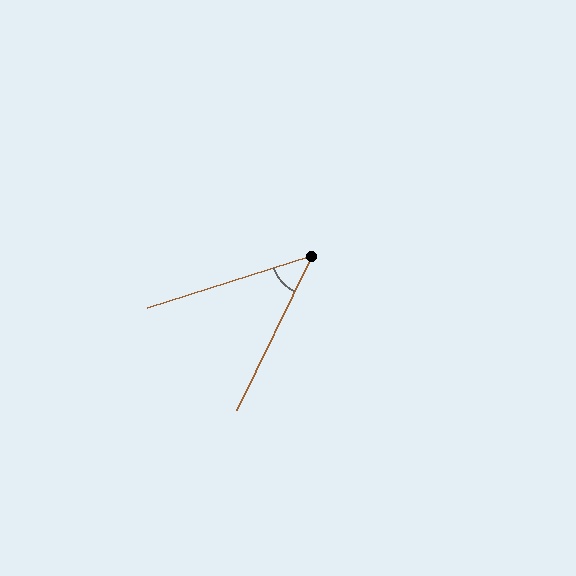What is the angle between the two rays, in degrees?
Approximately 47 degrees.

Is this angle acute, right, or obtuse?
It is acute.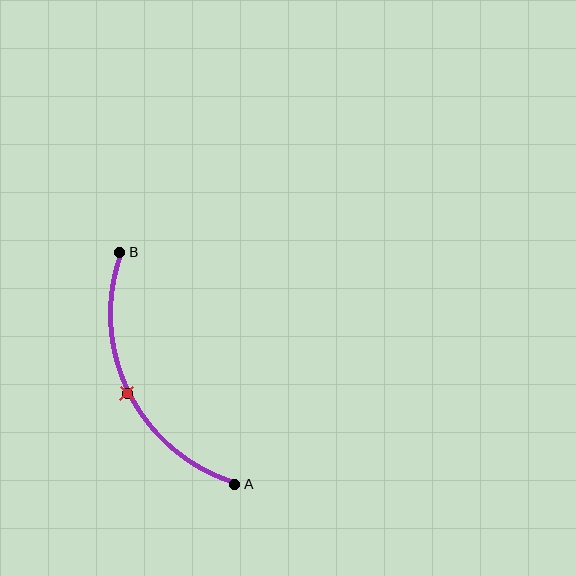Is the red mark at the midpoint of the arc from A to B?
Yes. The red mark lies on the arc at equal arc-length from both A and B — it is the arc midpoint.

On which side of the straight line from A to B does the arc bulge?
The arc bulges to the left of the straight line connecting A and B.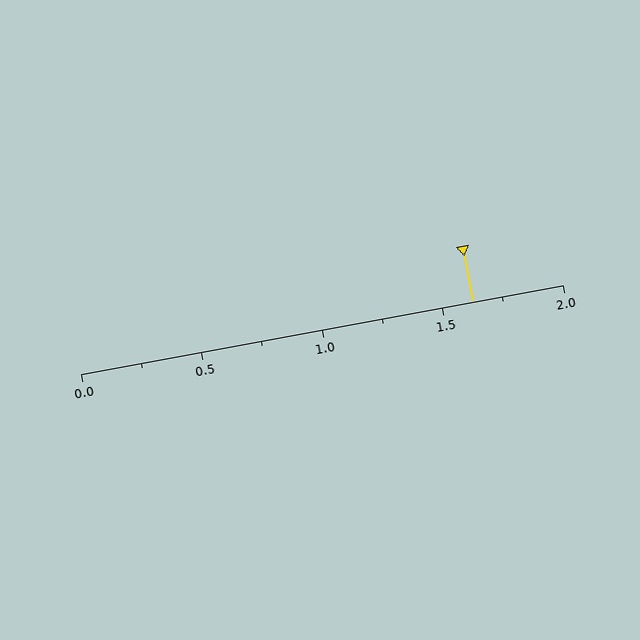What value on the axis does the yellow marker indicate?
The marker indicates approximately 1.62.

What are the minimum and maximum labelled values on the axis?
The axis runs from 0.0 to 2.0.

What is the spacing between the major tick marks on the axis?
The major ticks are spaced 0.5 apart.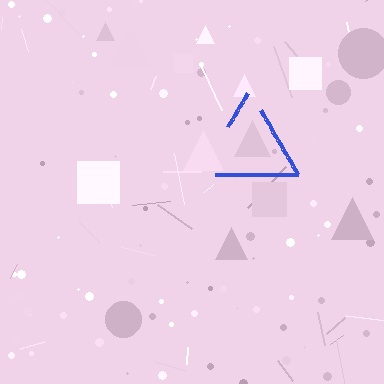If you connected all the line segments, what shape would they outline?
They would outline a triangle.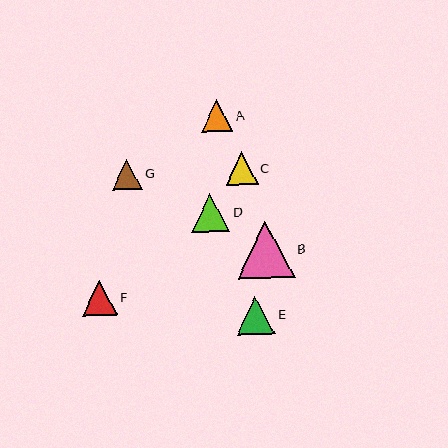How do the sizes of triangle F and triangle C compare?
Triangle F and triangle C are approximately the same size.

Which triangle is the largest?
Triangle B is the largest with a size of approximately 57 pixels.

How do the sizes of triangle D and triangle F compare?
Triangle D and triangle F are approximately the same size.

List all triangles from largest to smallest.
From largest to smallest: B, E, D, F, C, A, G.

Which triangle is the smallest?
Triangle G is the smallest with a size of approximately 30 pixels.